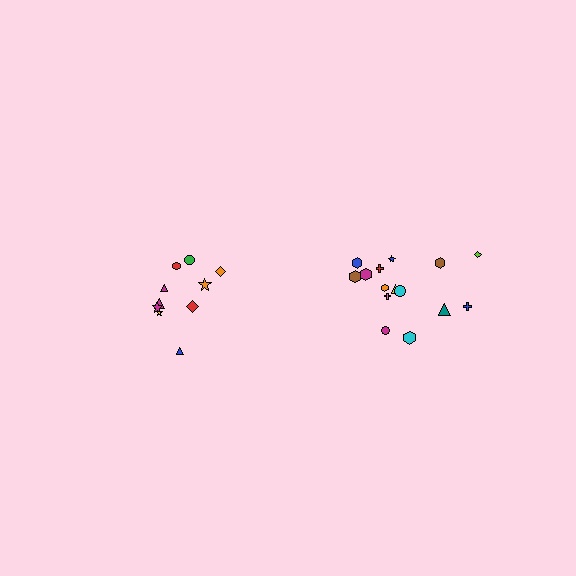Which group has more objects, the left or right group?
The right group.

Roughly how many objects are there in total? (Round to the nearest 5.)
Roughly 25 objects in total.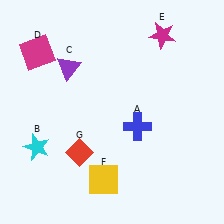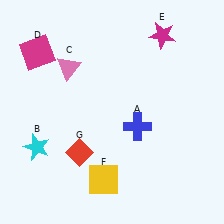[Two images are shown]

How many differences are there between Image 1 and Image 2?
There is 1 difference between the two images.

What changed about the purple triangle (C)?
In Image 1, C is purple. In Image 2, it changed to pink.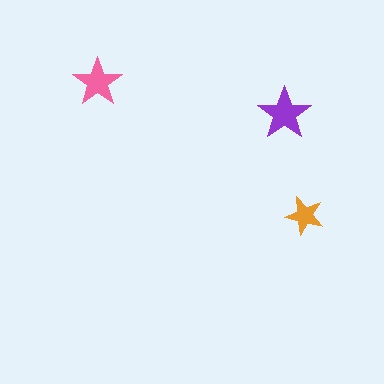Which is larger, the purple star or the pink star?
The purple one.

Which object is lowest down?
The orange star is bottommost.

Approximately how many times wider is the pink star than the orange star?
About 1.5 times wider.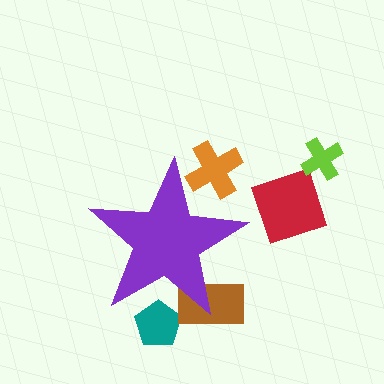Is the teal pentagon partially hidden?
Yes, the teal pentagon is partially hidden behind the purple star.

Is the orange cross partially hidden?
Yes, the orange cross is partially hidden behind the purple star.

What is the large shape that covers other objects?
A purple star.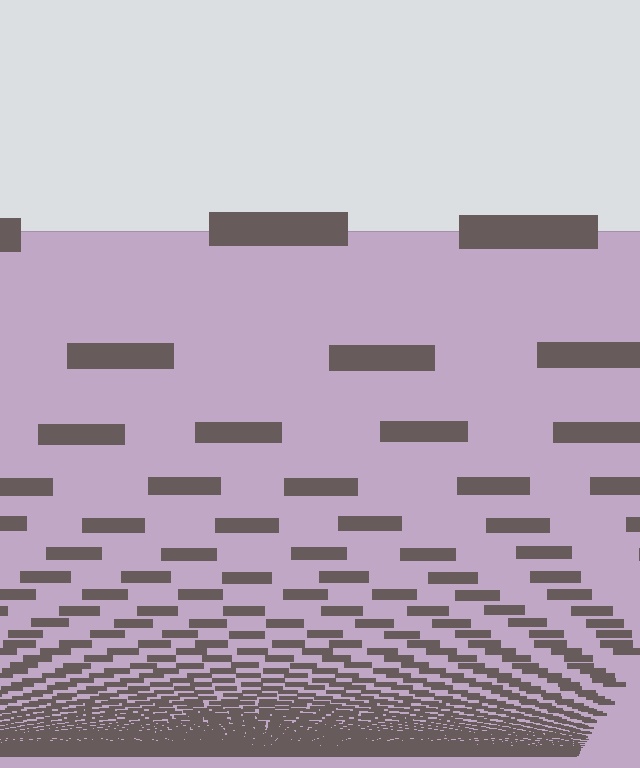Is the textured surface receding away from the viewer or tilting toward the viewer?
The surface appears to tilt toward the viewer. Texture elements get larger and sparser toward the top.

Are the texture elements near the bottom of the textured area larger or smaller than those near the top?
Smaller. The gradient is inverted — elements near the bottom are smaller and denser.